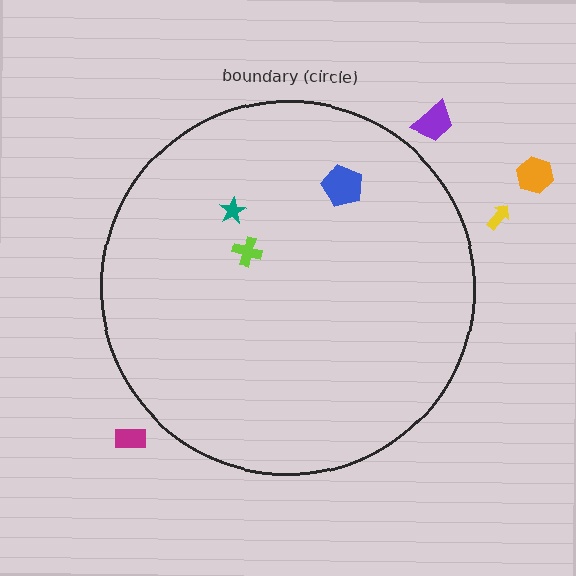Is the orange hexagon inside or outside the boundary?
Outside.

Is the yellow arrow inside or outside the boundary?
Outside.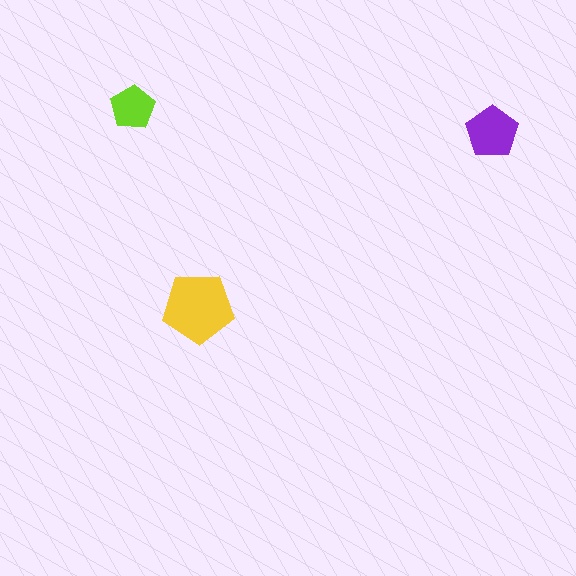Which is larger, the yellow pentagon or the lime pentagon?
The yellow one.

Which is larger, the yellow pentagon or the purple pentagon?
The yellow one.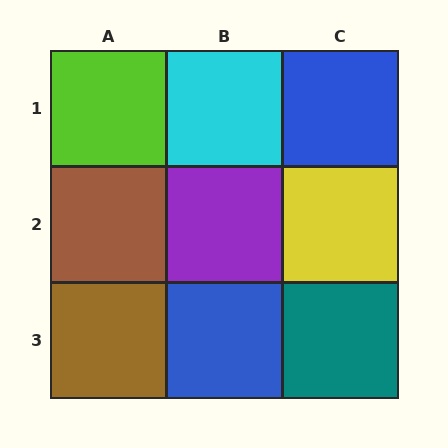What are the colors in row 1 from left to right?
Lime, cyan, blue.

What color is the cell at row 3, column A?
Brown.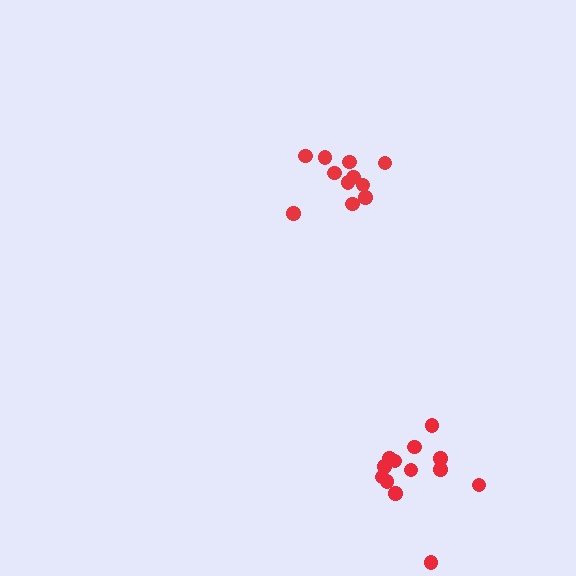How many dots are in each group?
Group 1: 11 dots, Group 2: 13 dots (24 total).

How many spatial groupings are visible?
There are 2 spatial groupings.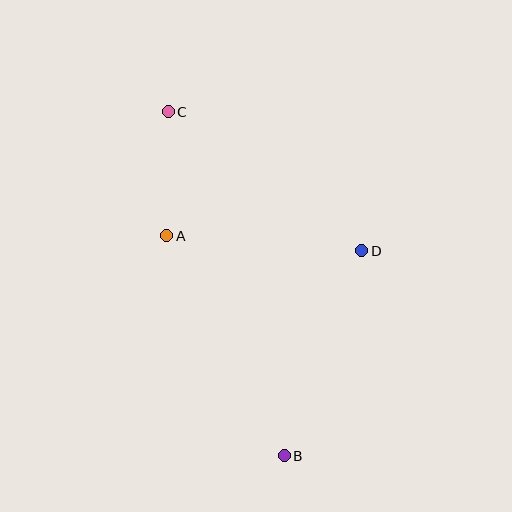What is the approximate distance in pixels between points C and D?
The distance between C and D is approximately 238 pixels.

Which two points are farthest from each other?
Points B and C are farthest from each other.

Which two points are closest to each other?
Points A and C are closest to each other.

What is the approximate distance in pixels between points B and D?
The distance between B and D is approximately 219 pixels.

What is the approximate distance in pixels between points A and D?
The distance between A and D is approximately 196 pixels.